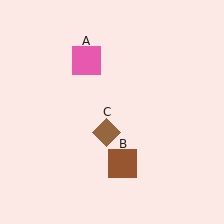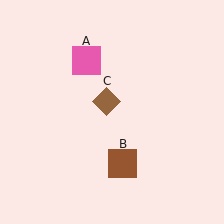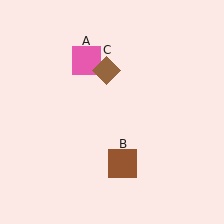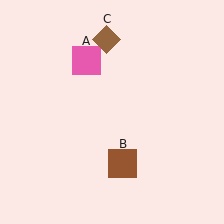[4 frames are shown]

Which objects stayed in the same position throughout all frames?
Pink square (object A) and brown square (object B) remained stationary.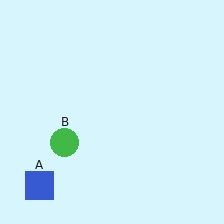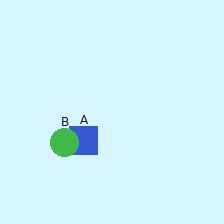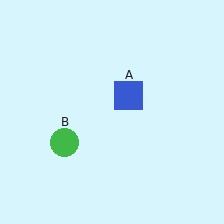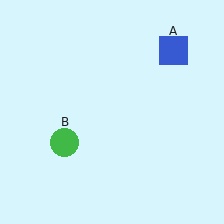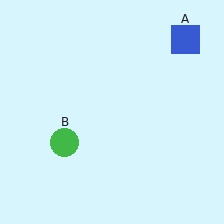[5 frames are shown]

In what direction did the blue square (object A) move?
The blue square (object A) moved up and to the right.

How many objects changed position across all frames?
1 object changed position: blue square (object A).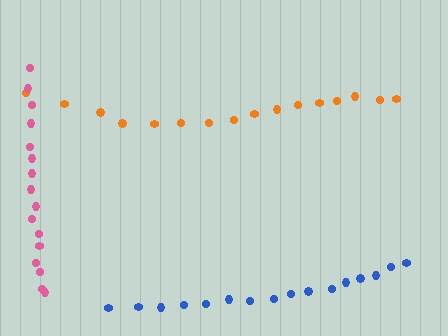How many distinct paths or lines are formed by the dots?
There are 3 distinct paths.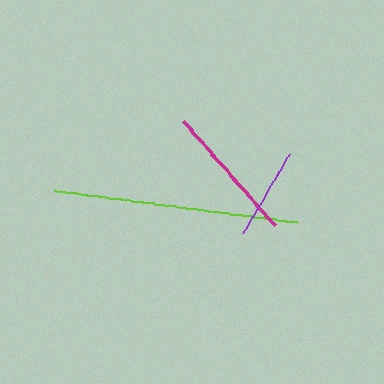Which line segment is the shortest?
The purple line is the shortest at approximately 92 pixels.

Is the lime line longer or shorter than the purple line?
The lime line is longer than the purple line.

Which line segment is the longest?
The lime line is the longest at approximately 244 pixels.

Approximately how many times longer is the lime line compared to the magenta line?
The lime line is approximately 1.8 times the length of the magenta line.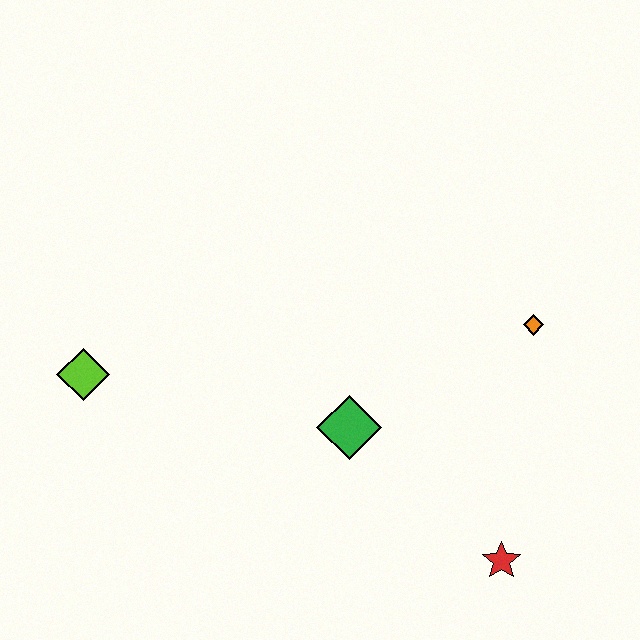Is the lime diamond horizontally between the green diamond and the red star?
No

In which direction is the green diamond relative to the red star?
The green diamond is to the left of the red star.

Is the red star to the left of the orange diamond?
Yes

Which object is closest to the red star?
The green diamond is closest to the red star.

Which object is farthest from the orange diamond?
The lime diamond is farthest from the orange diamond.